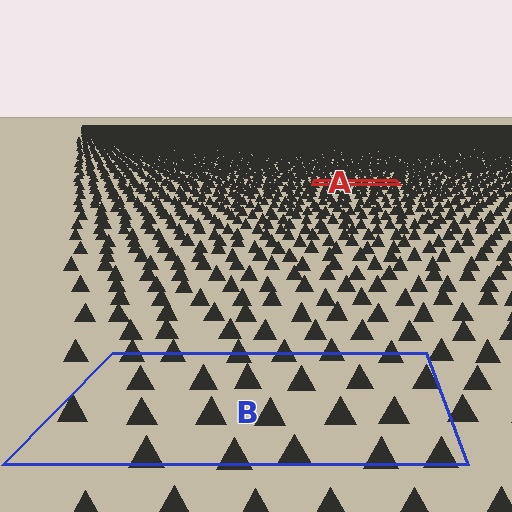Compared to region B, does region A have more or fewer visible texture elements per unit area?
Region A has more texture elements per unit area — they are packed more densely because it is farther away.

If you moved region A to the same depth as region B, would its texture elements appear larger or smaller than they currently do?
They would appear larger. At a closer depth, the same texture elements are projected at a bigger on-screen size.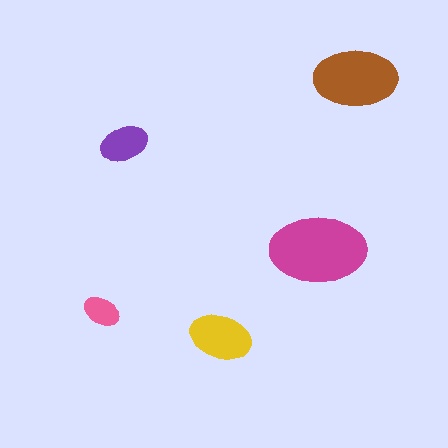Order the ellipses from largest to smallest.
the magenta one, the brown one, the yellow one, the purple one, the pink one.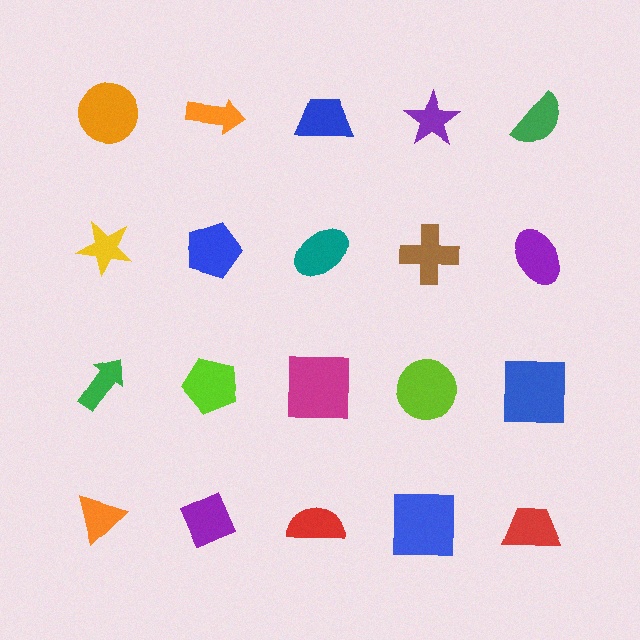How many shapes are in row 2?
5 shapes.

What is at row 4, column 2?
A purple diamond.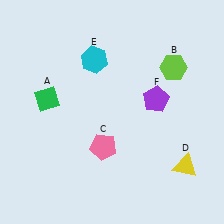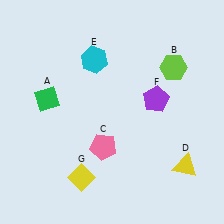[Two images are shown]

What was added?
A yellow diamond (G) was added in Image 2.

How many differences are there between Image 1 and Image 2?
There is 1 difference between the two images.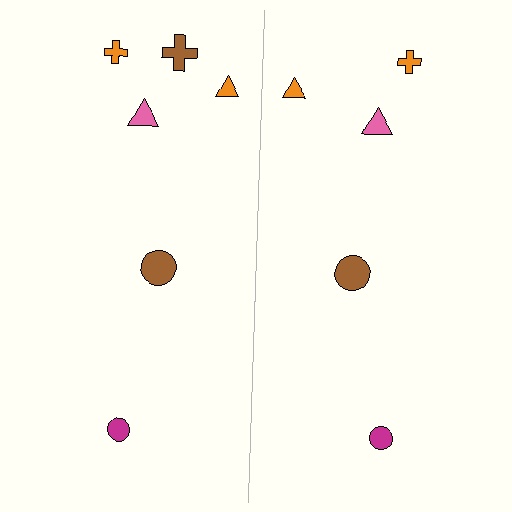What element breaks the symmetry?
A brown cross is missing from the right side.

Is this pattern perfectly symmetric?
No, the pattern is not perfectly symmetric. A brown cross is missing from the right side.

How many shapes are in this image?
There are 11 shapes in this image.